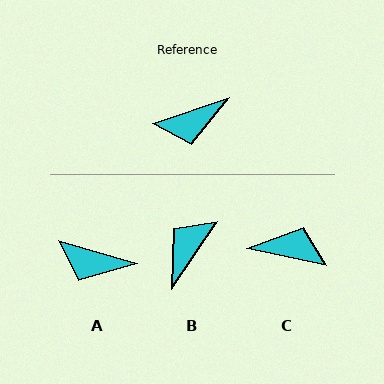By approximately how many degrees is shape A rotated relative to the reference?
Approximately 35 degrees clockwise.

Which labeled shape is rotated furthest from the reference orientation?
C, about 149 degrees away.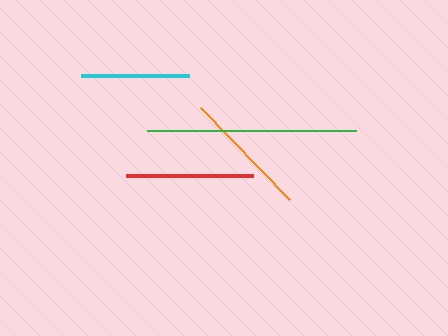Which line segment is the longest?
The green line is the longest at approximately 209 pixels.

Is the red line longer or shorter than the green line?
The green line is longer than the red line.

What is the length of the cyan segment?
The cyan segment is approximately 107 pixels long.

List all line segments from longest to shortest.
From longest to shortest: green, orange, red, cyan.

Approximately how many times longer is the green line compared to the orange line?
The green line is approximately 1.6 times the length of the orange line.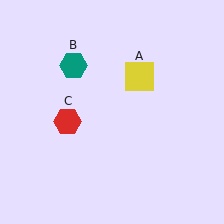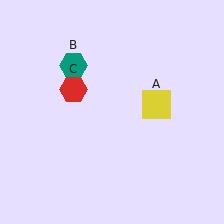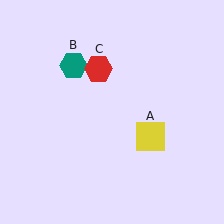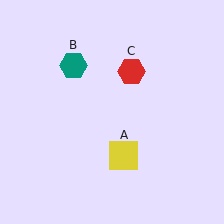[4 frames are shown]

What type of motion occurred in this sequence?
The yellow square (object A), red hexagon (object C) rotated clockwise around the center of the scene.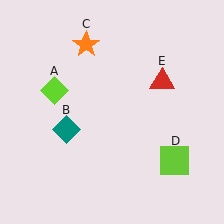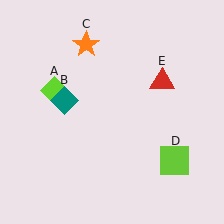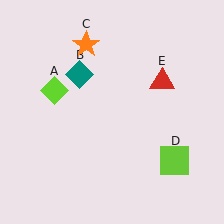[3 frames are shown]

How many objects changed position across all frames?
1 object changed position: teal diamond (object B).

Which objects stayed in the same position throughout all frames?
Lime diamond (object A) and orange star (object C) and lime square (object D) and red triangle (object E) remained stationary.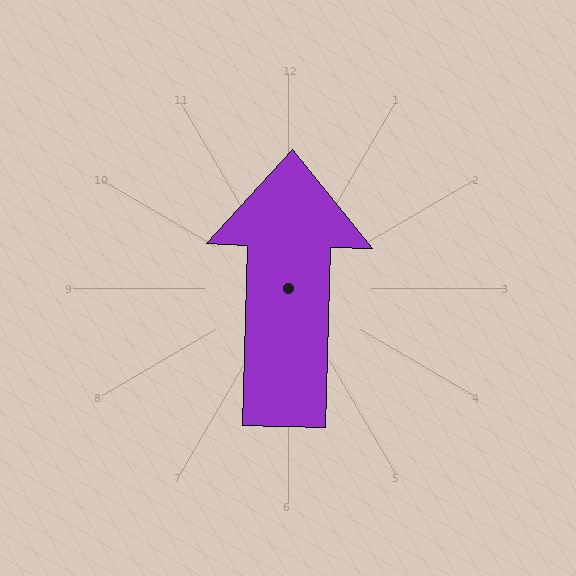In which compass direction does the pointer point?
North.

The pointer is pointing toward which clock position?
Roughly 12 o'clock.